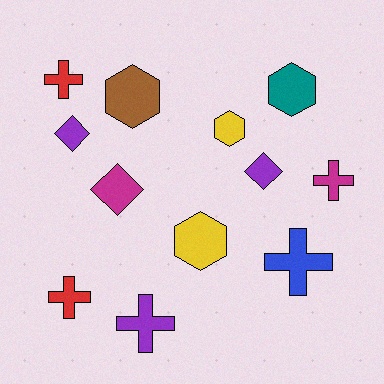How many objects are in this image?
There are 12 objects.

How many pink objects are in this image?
There are no pink objects.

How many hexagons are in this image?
There are 4 hexagons.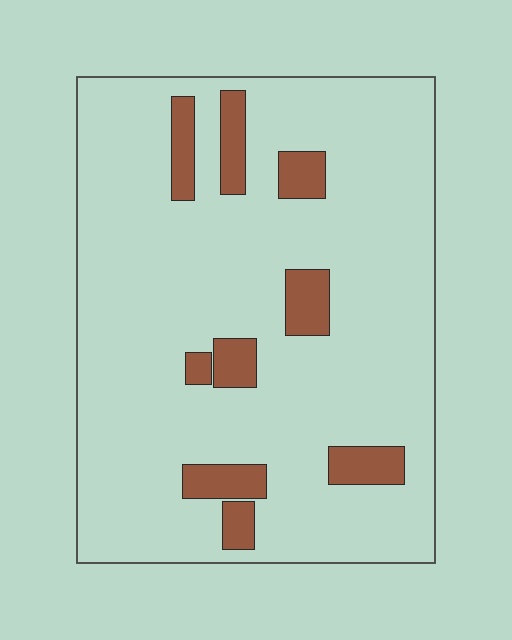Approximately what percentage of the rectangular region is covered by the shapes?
Approximately 10%.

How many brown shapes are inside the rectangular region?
9.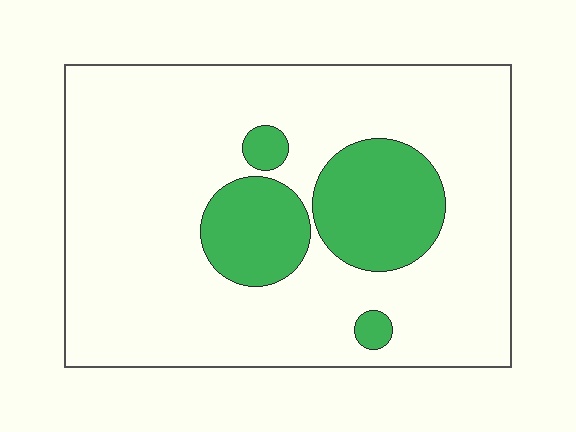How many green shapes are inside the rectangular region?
4.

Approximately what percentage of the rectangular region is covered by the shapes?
Approximately 20%.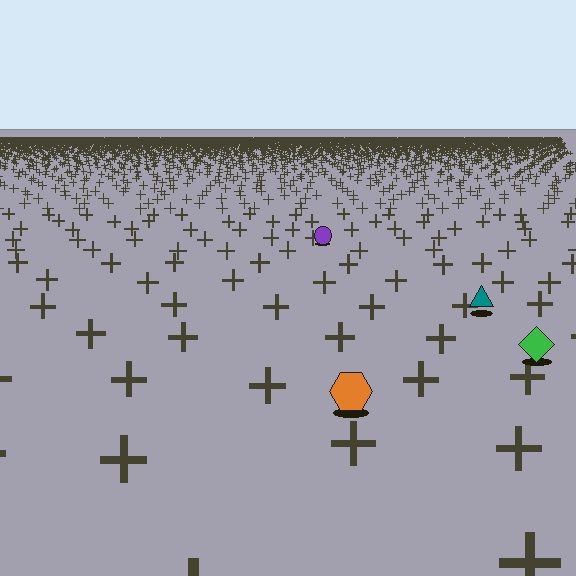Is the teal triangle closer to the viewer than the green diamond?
No. The green diamond is closer — you can tell from the texture gradient: the ground texture is coarser near it.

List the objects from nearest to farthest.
From nearest to farthest: the orange hexagon, the green diamond, the teal triangle, the purple circle.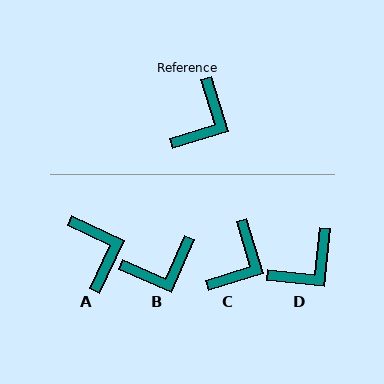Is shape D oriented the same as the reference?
No, it is off by about 23 degrees.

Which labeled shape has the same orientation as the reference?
C.